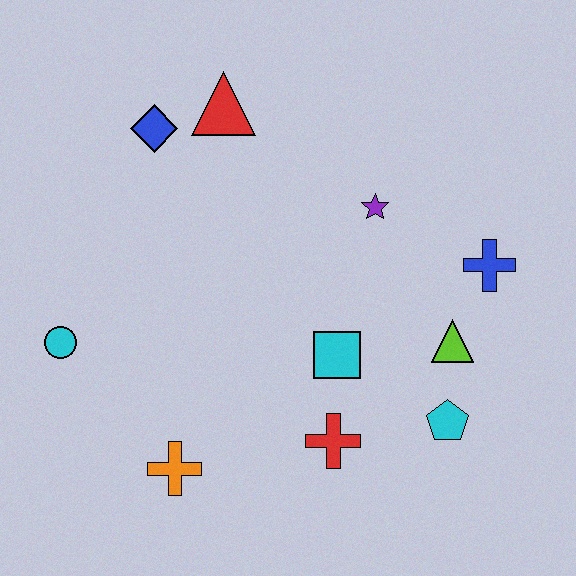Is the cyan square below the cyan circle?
Yes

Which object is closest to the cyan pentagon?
The lime triangle is closest to the cyan pentagon.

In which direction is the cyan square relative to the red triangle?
The cyan square is below the red triangle.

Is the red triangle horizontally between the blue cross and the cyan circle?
Yes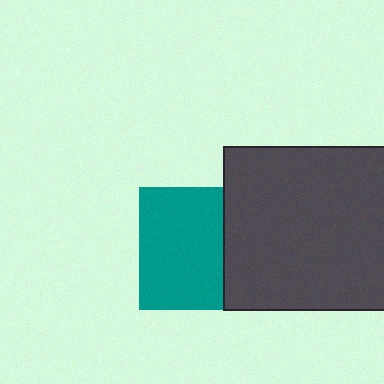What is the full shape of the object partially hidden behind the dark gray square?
The partially hidden object is a teal square.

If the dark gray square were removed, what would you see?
You would see the complete teal square.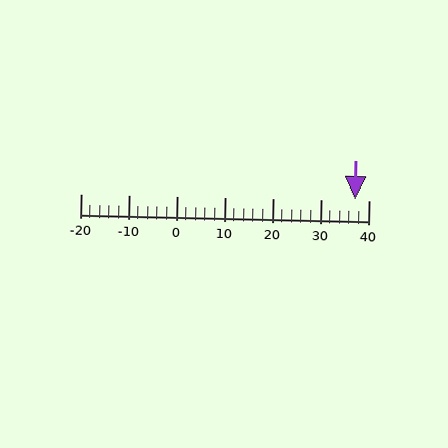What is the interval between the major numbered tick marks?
The major tick marks are spaced 10 units apart.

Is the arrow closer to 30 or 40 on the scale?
The arrow is closer to 40.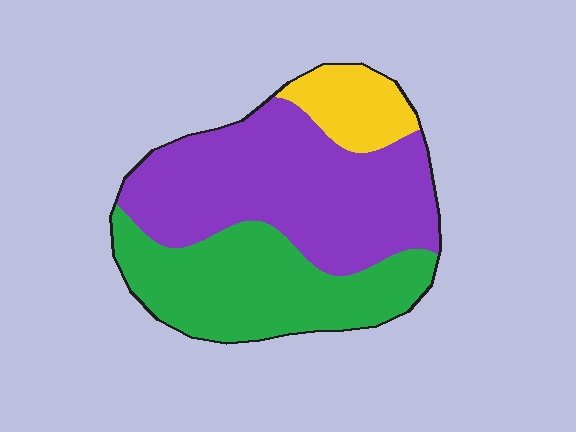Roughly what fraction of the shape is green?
Green takes up between a quarter and a half of the shape.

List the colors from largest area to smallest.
From largest to smallest: purple, green, yellow.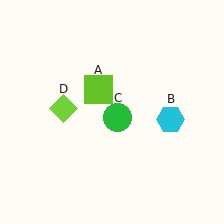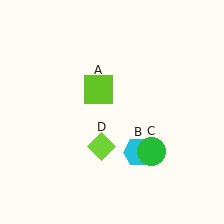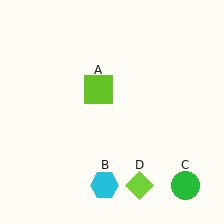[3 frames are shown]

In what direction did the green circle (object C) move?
The green circle (object C) moved down and to the right.